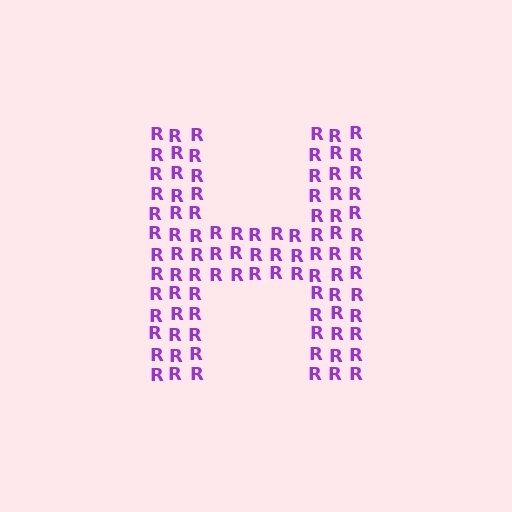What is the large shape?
The large shape is the letter H.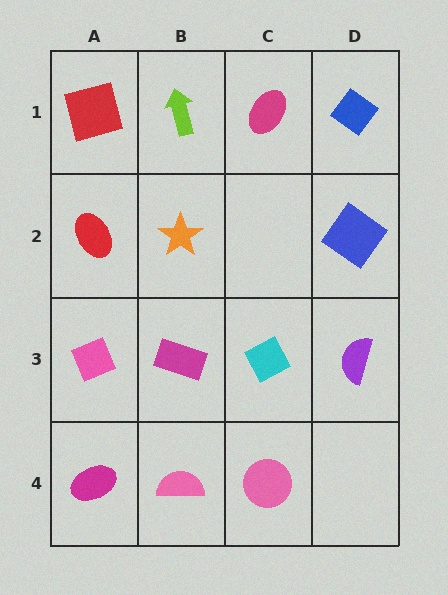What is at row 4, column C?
A pink circle.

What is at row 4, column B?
A pink semicircle.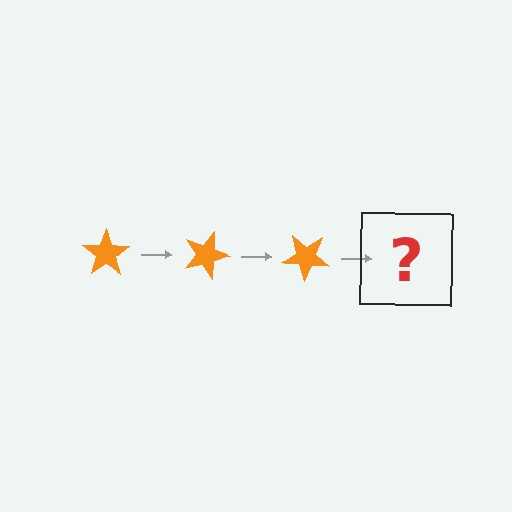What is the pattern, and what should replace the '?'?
The pattern is that the star rotates 20 degrees each step. The '?' should be an orange star rotated 60 degrees.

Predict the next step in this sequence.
The next step is an orange star rotated 60 degrees.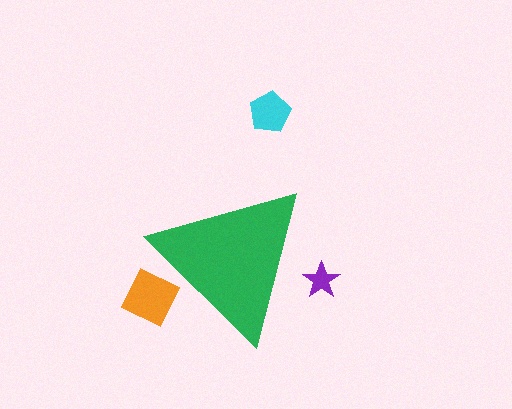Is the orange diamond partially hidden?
Yes, the orange diamond is partially hidden behind the green triangle.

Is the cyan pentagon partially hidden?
No, the cyan pentagon is fully visible.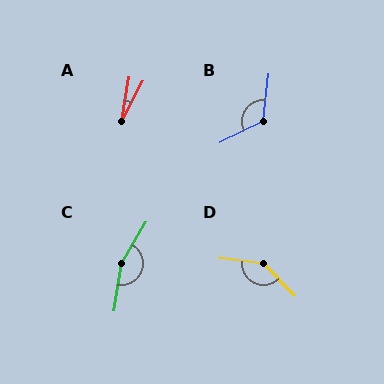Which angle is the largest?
C, at approximately 159 degrees.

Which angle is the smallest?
A, at approximately 19 degrees.